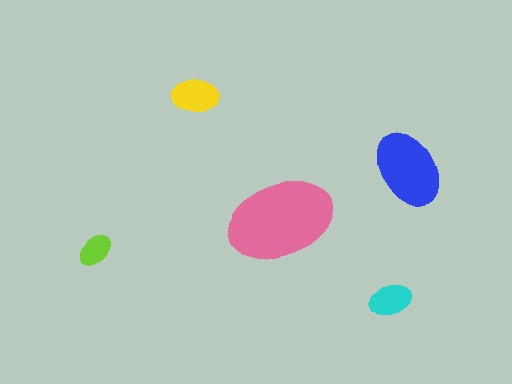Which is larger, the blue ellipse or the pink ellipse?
The pink one.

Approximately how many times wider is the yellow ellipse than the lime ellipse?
About 1.5 times wider.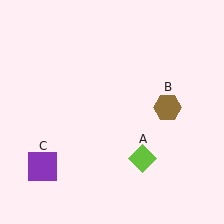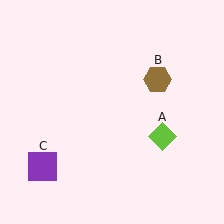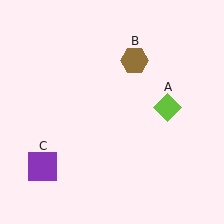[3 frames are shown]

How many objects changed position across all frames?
2 objects changed position: lime diamond (object A), brown hexagon (object B).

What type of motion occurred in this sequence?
The lime diamond (object A), brown hexagon (object B) rotated counterclockwise around the center of the scene.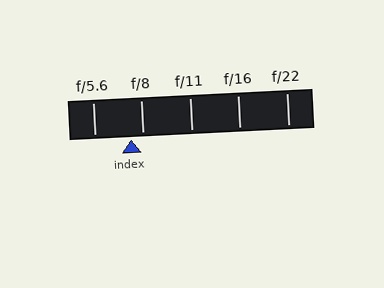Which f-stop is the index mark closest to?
The index mark is closest to f/8.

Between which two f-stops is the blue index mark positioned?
The index mark is between f/5.6 and f/8.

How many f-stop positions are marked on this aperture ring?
There are 5 f-stop positions marked.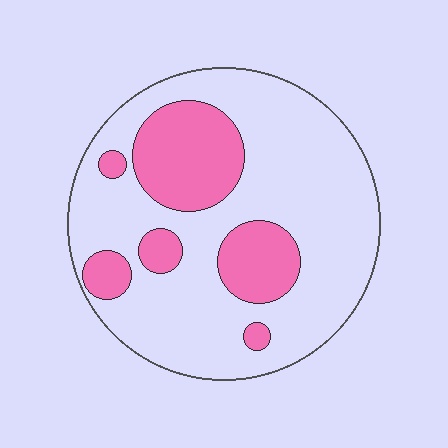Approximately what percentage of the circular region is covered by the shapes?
Approximately 25%.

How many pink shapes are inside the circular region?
6.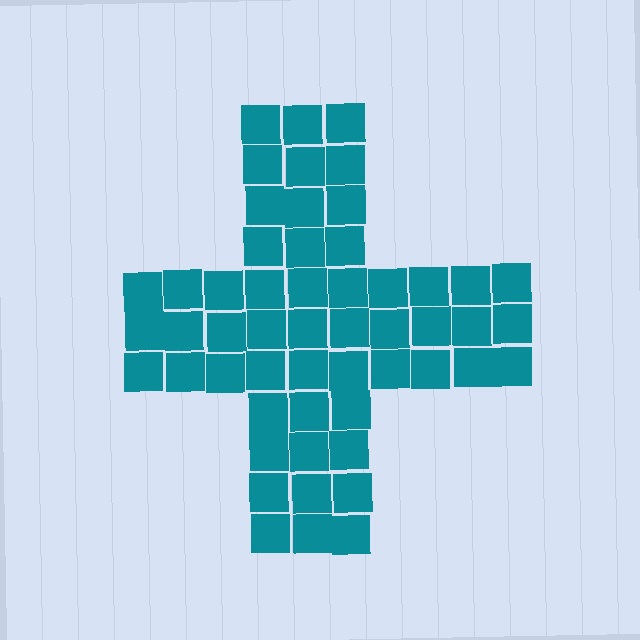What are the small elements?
The small elements are squares.